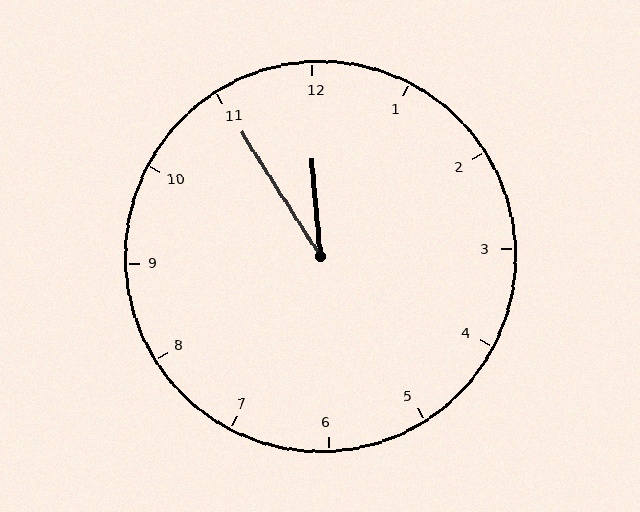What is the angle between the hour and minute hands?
Approximately 28 degrees.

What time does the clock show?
11:55.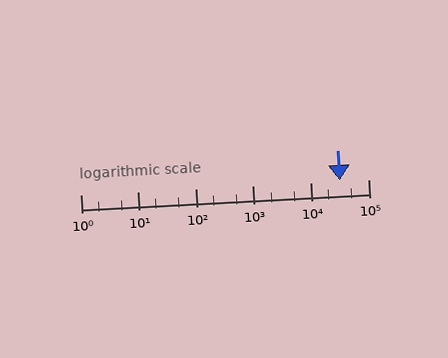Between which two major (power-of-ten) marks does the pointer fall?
The pointer is between 10000 and 100000.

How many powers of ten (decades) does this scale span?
The scale spans 5 decades, from 1 to 100000.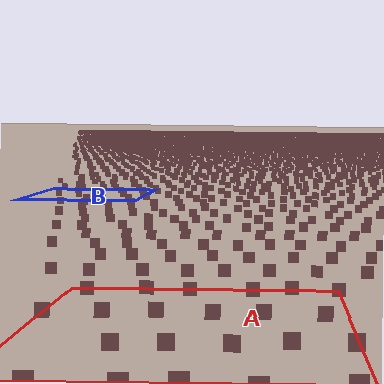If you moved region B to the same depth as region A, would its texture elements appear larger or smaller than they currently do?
They would appear larger. At a closer depth, the same texture elements are projected at a bigger on-screen size.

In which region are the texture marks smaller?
The texture marks are smaller in region B, because it is farther away.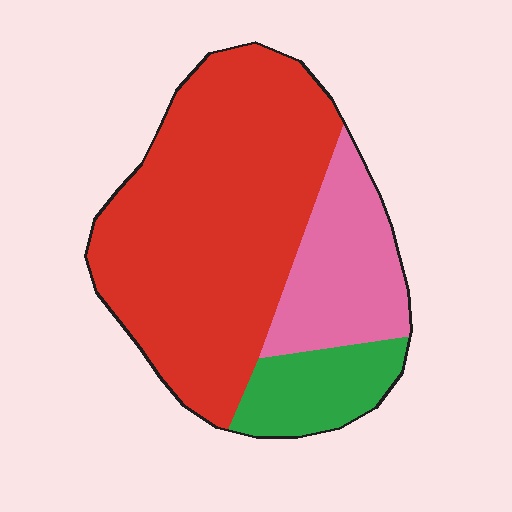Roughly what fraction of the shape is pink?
Pink takes up about one fifth (1/5) of the shape.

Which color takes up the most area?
Red, at roughly 65%.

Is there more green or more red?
Red.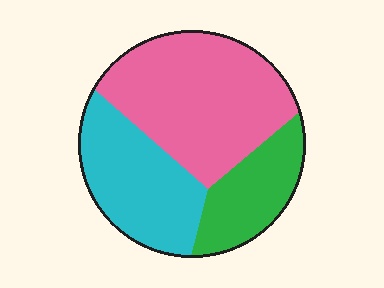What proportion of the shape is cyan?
Cyan covers roughly 30% of the shape.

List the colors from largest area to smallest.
From largest to smallest: pink, cyan, green.